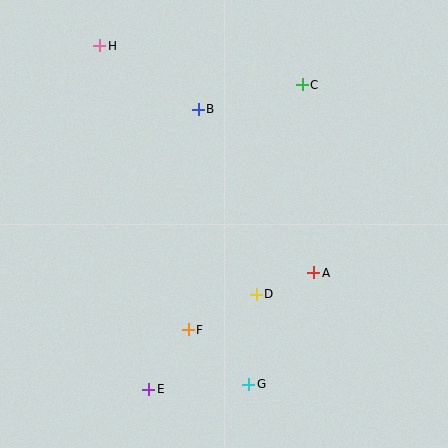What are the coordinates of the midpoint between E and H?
The midpoint between E and H is at (124, 218).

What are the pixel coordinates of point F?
Point F is at (188, 330).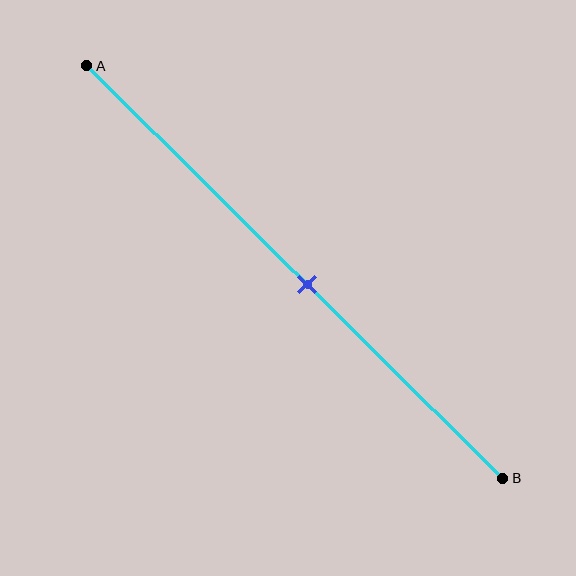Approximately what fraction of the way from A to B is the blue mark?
The blue mark is approximately 55% of the way from A to B.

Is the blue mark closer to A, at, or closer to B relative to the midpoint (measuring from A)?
The blue mark is approximately at the midpoint of segment AB.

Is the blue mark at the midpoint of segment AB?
Yes, the mark is approximately at the midpoint.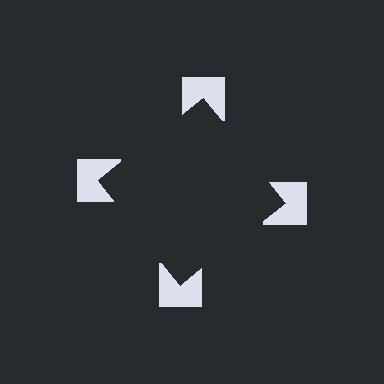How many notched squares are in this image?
There are 4 — one at each vertex of the illusory square.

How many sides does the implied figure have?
4 sides.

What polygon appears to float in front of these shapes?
An illusory square — its edges are inferred from the aligned wedge cuts in the notched squares, not physically drawn.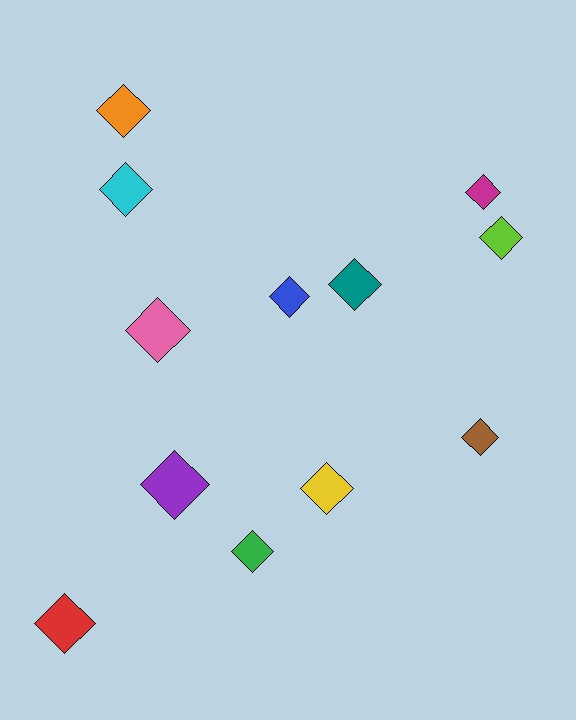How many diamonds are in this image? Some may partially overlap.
There are 12 diamonds.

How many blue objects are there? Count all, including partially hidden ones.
There is 1 blue object.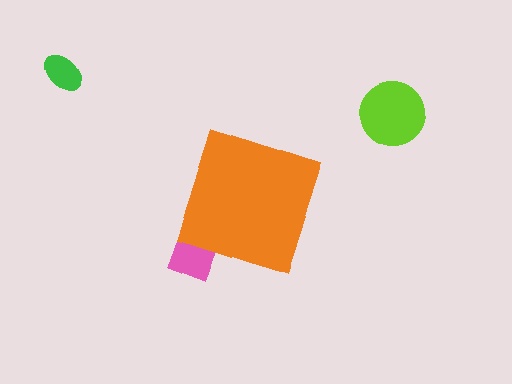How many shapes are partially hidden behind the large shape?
1 shape is partially hidden.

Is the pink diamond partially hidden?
Yes, the pink diamond is partially hidden behind the orange diamond.